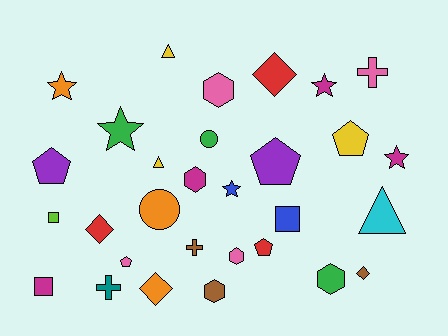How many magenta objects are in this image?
There are 4 magenta objects.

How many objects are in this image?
There are 30 objects.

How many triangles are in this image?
There are 3 triangles.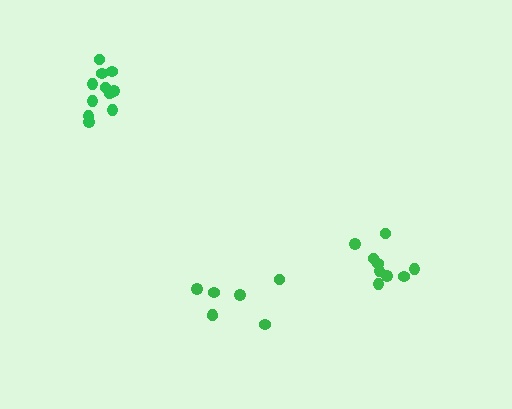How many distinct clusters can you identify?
There are 3 distinct clusters.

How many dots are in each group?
Group 1: 9 dots, Group 2: 12 dots, Group 3: 7 dots (28 total).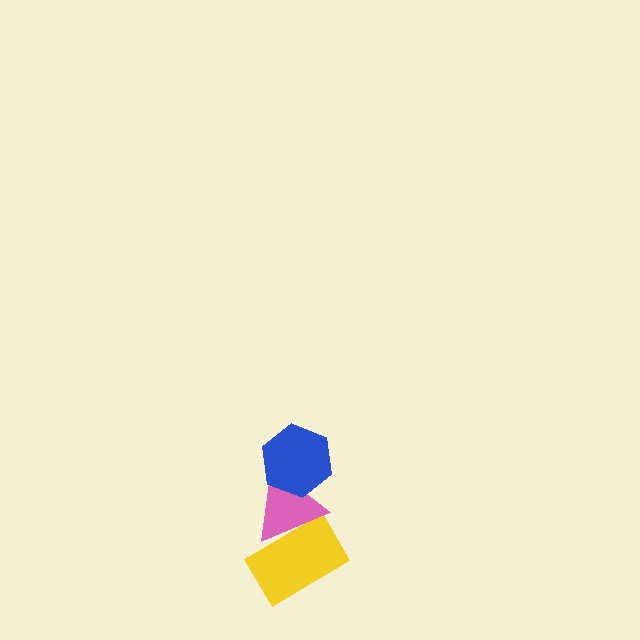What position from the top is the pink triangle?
The pink triangle is 2nd from the top.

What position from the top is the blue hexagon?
The blue hexagon is 1st from the top.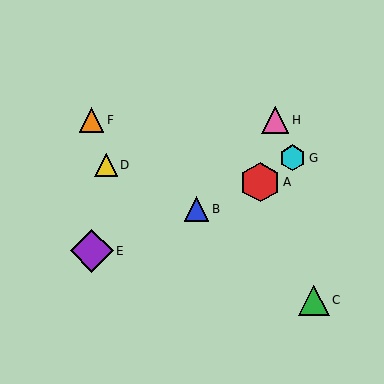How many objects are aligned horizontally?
2 objects (F, H) are aligned horizontally.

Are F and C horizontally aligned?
No, F is at y≈120 and C is at y≈300.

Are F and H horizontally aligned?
Yes, both are at y≈120.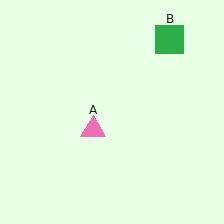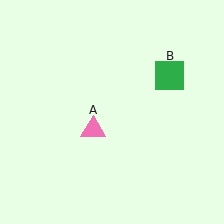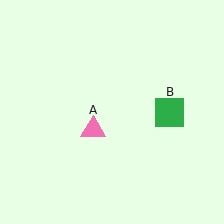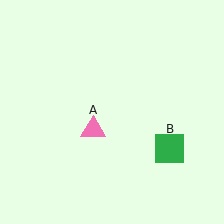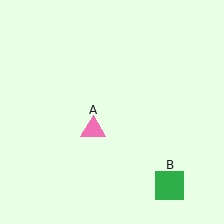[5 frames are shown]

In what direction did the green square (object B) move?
The green square (object B) moved down.